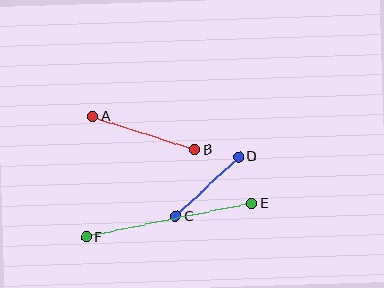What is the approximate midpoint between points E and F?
The midpoint is at approximately (169, 220) pixels.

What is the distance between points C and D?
The distance is approximately 87 pixels.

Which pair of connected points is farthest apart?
Points E and F are farthest apart.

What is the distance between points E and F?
The distance is approximately 169 pixels.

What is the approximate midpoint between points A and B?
The midpoint is at approximately (144, 133) pixels.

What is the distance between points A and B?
The distance is approximately 107 pixels.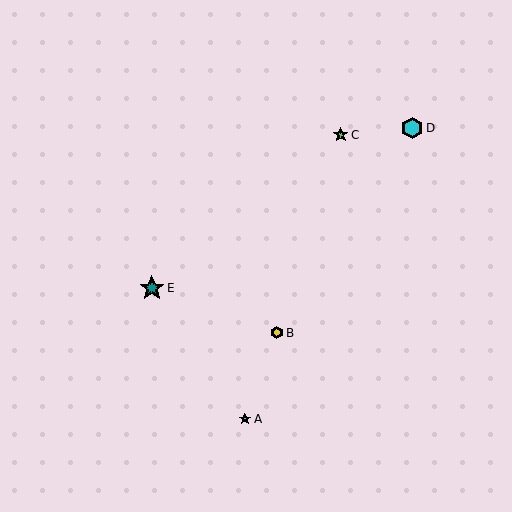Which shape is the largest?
The teal star (labeled E) is the largest.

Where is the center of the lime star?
The center of the lime star is at (341, 135).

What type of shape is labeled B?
Shape B is a yellow hexagon.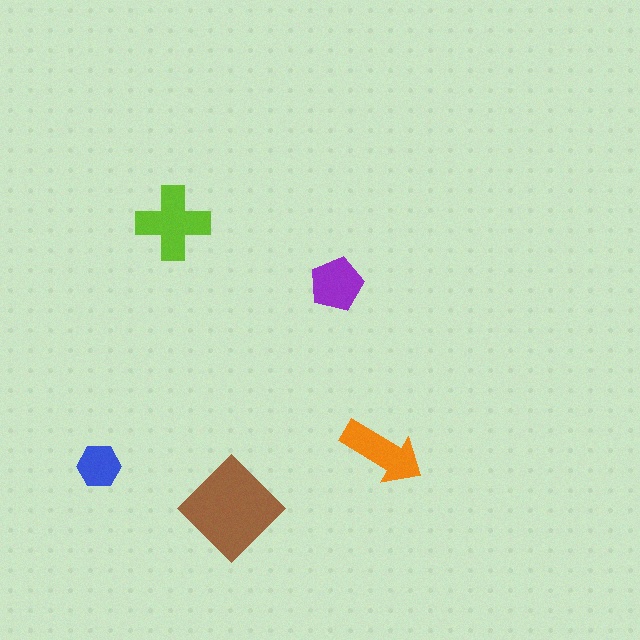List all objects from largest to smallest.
The brown diamond, the lime cross, the orange arrow, the purple pentagon, the blue hexagon.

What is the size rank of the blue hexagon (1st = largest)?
5th.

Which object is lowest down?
The brown diamond is bottommost.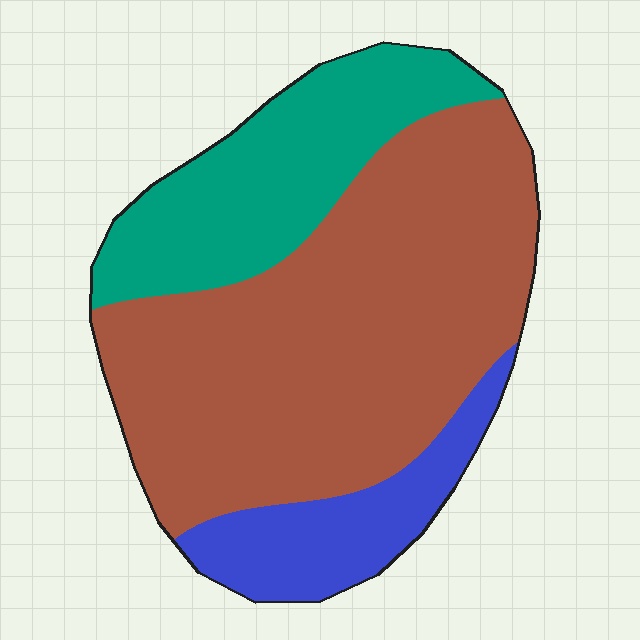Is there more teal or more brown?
Brown.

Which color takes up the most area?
Brown, at roughly 60%.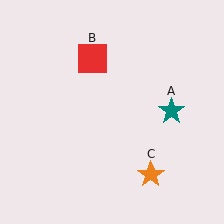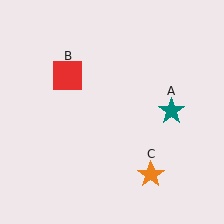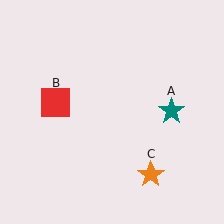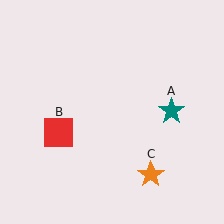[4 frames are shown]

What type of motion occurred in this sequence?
The red square (object B) rotated counterclockwise around the center of the scene.